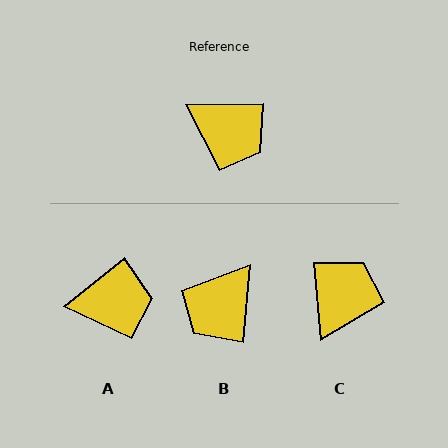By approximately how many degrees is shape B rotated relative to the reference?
Approximately 96 degrees clockwise.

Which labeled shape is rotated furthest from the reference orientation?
B, about 96 degrees away.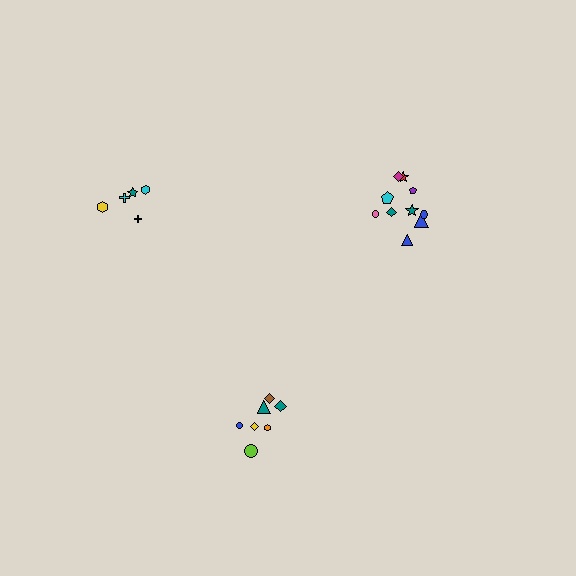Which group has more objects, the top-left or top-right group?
The top-right group.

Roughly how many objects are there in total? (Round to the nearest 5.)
Roughly 20 objects in total.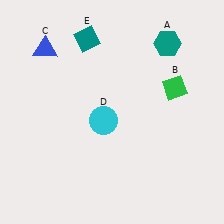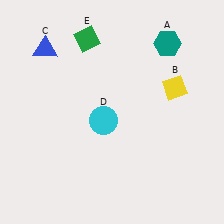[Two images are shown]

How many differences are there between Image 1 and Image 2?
There are 2 differences between the two images.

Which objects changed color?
B changed from green to yellow. E changed from teal to green.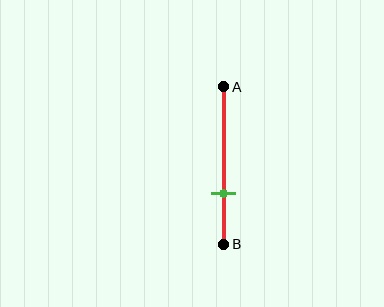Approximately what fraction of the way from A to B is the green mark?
The green mark is approximately 70% of the way from A to B.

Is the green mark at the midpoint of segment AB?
No, the mark is at about 70% from A, not at the 50% midpoint.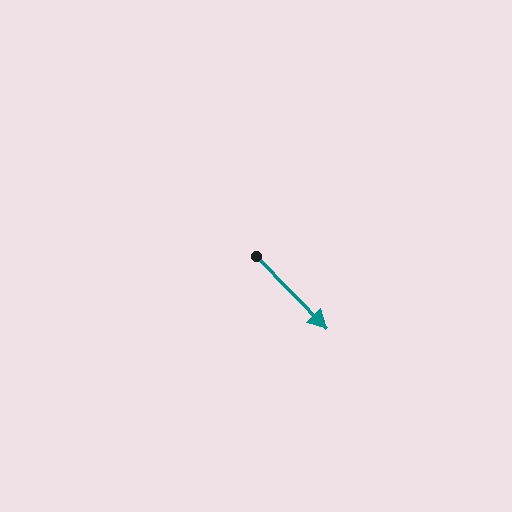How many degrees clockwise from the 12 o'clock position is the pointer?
Approximately 136 degrees.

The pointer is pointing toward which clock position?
Roughly 5 o'clock.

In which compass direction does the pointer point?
Southeast.